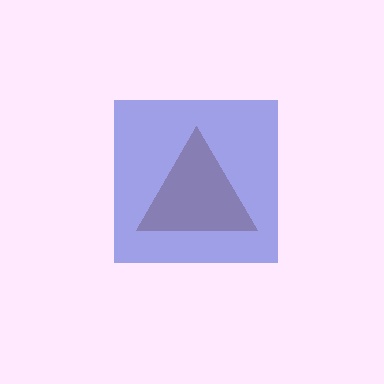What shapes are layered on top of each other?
The layered shapes are: a brown triangle, a blue square.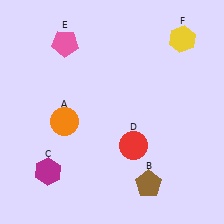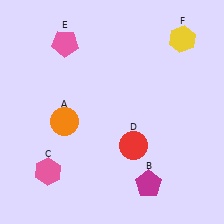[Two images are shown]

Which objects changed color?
B changed from brown to magenta. C changed from magenta to pink.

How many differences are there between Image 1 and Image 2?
There are 2 differences between the two images.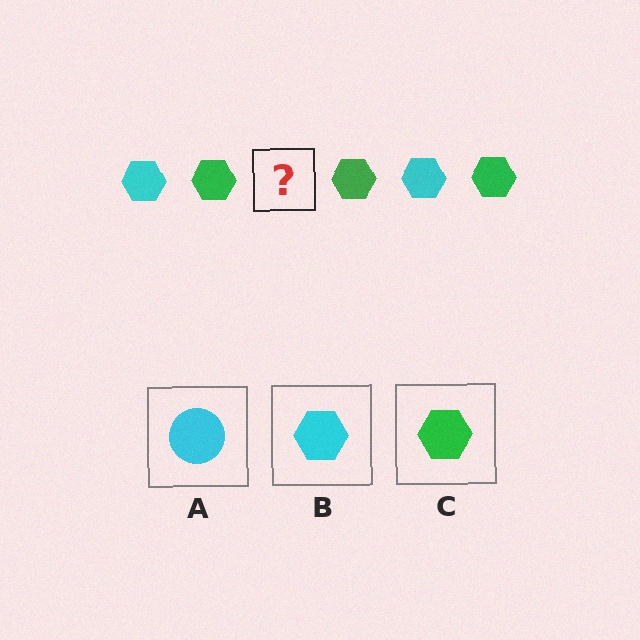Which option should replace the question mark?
Option B.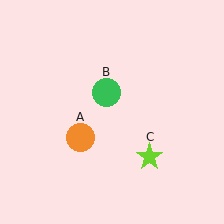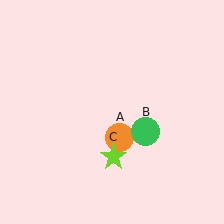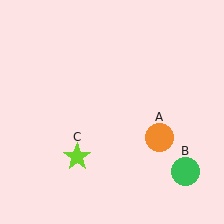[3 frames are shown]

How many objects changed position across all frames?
3 objects changed position: orange circle (object A), green circle (object B), lime star (object C).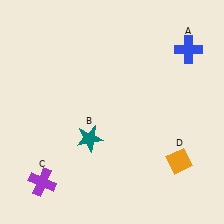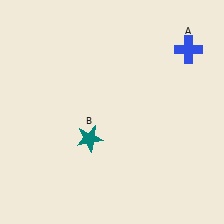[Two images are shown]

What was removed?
The purple cross (C), the orange diamond (D) were removed in Image 2.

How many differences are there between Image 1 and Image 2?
There are 2 differences between the two images.